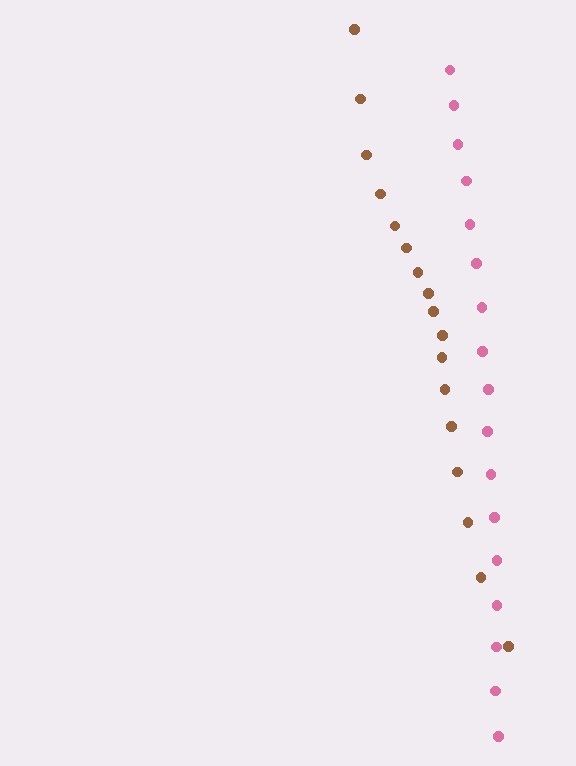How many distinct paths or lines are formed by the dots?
There are 2 distinct paths.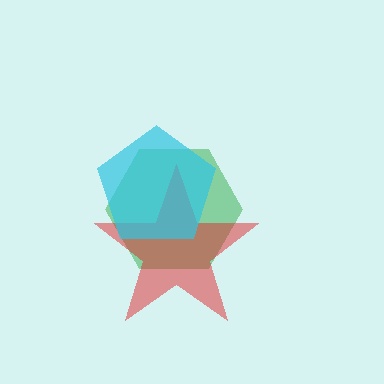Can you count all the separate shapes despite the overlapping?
Yes, there are 3 separate shapes.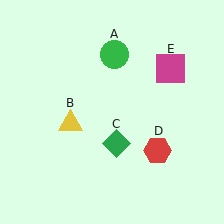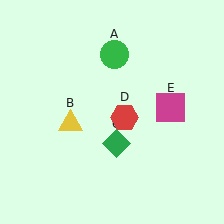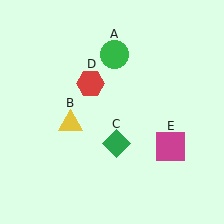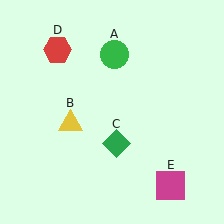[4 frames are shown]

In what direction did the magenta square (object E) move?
The magenta square (object E) moved down.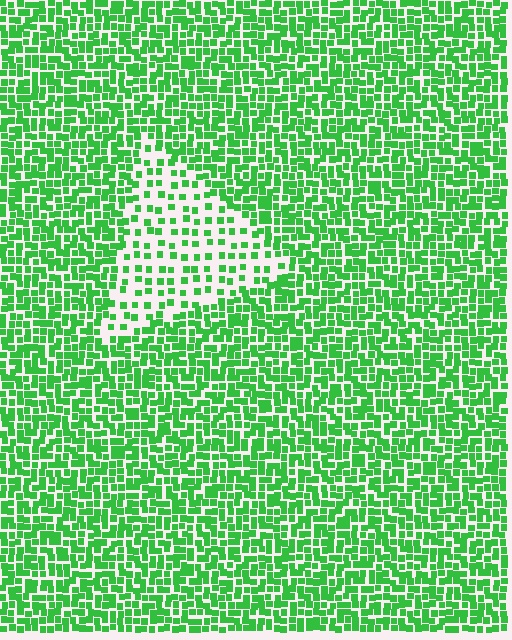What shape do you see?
I see a triangle.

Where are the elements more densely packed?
The elements are more densely packed outside the triangle boundary.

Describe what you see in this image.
The image contains small green elements arranged at two different densities. A triangle-shaped region is visible where the elements are less densely packed than the surrounding area.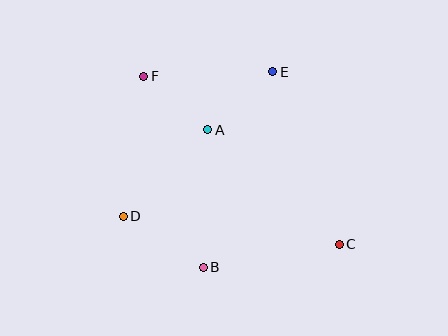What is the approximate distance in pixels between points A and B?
The distance between A and B is approximately 138 pixels.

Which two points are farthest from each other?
Points C and F are farthest from each other.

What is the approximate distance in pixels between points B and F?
The distance between B and F is approximately 200 pixels.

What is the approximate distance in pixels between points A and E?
The distance between A and E is approximately 87 pixels.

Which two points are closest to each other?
Points A and F are closest to each other.